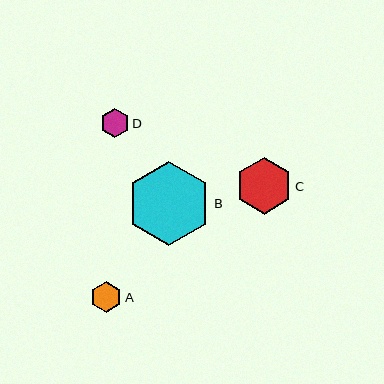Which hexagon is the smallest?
Hexagon D is the smallest with a size of approximately 29 pixels.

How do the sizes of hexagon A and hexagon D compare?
Hexagon A and hexagon D are approximately the same size.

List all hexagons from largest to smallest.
From largest to smallest: B, C, A, D.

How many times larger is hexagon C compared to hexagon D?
Hexagon C is approximately 2.0 times the size of hexagon D.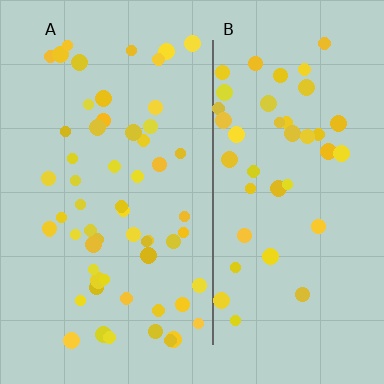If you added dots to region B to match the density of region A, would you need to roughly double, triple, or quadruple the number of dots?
Approximately double.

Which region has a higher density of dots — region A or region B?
A (the left).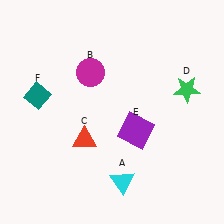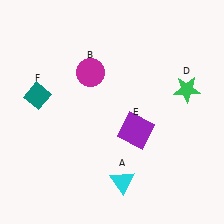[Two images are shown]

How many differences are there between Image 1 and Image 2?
There is 1 difference between the two images.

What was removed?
The red triangle (C) was removed in Image 2.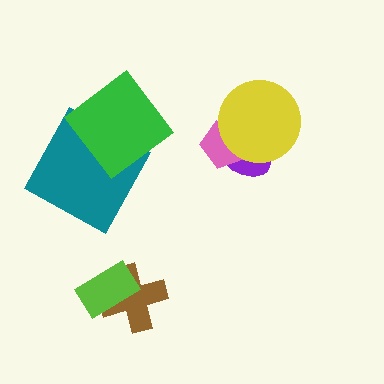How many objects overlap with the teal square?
1 object overlaps with the teal square.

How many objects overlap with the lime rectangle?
1 object overlaps with the lime rectangle.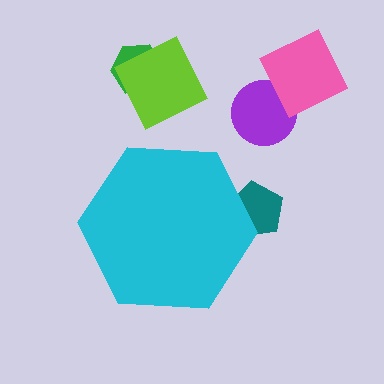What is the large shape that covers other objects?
A cyan hexagon.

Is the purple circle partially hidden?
No, the purple circle is fully visible.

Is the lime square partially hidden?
No, the lime square is fully visible.